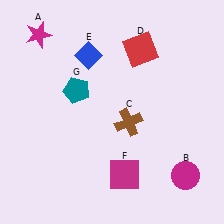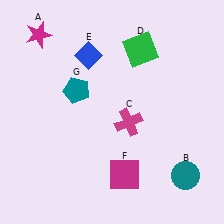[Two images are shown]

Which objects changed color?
B changed from magenta to teal. C changed from brown to magenta. D changed from red to green.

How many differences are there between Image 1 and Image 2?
There are 3 differences between the two images.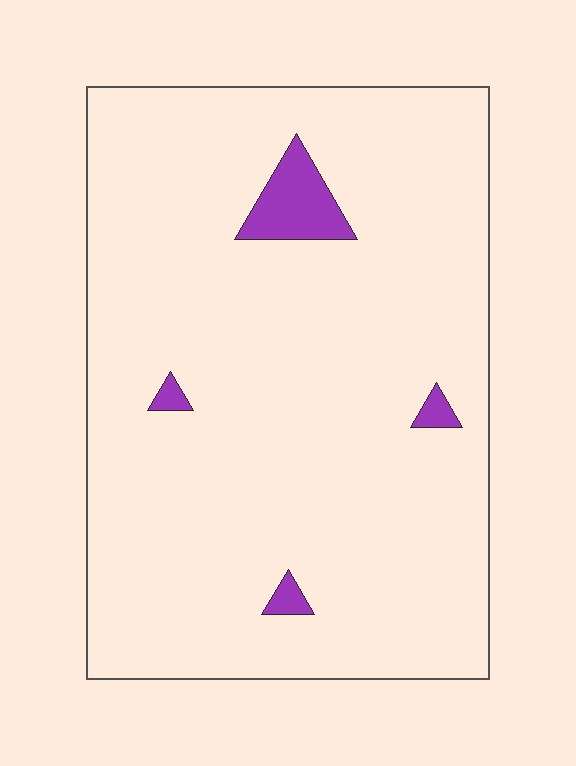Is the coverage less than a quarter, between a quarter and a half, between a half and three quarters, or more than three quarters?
Less than a quarter.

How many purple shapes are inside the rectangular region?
4.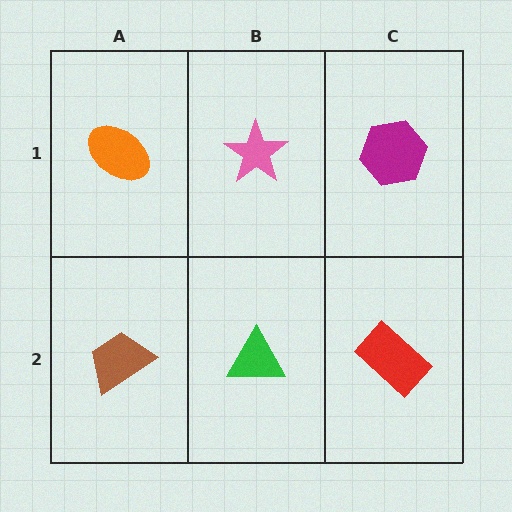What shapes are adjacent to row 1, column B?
A green triangle (row 2, column B), an orange ellipse (row 1, column A), a magenta hexagon (row 1, column C).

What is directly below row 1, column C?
A red rectangle.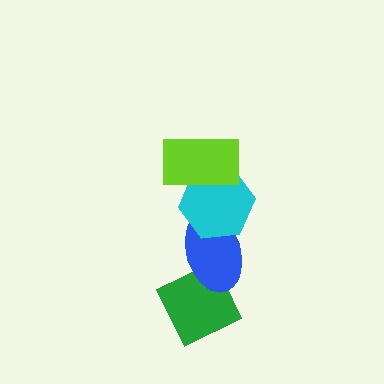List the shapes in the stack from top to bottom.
From top to bottom: the lime rectangle, the cyan hexagon, the blue ellipse, the green diamond.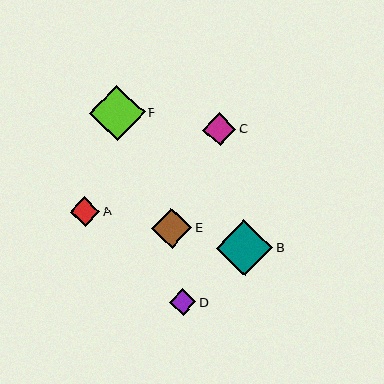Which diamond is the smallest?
Diamond D is the smallest with a size of approximately 27 pixels.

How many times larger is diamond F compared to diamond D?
Diamond F is approximately 2.1 times the size of diamond D.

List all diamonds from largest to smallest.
From largest to smallest: B, F, E, C, A, D.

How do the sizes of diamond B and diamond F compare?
Diamond B and diamond F are approximately the same size.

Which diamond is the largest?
Diamond B is the largest with a size of approximately 57 pixels.